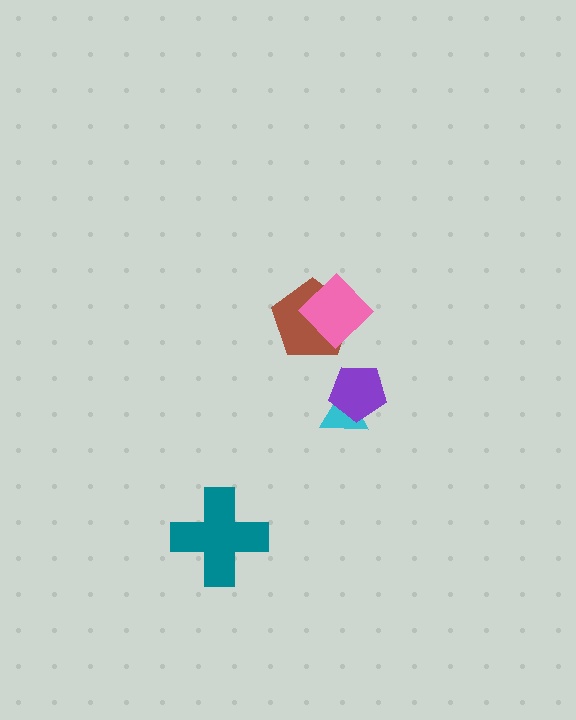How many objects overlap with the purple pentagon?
1 object overlaps with the purple pentagon.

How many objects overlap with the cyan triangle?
1 object overlaps with the cyan triangle.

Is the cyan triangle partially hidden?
Yes, it is partially covered by another shape.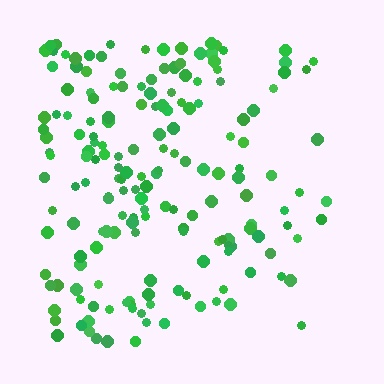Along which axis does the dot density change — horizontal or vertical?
Horizontal.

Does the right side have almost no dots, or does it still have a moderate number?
Still a moderate number, just noticeably fewer than the left.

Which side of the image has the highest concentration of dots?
The left.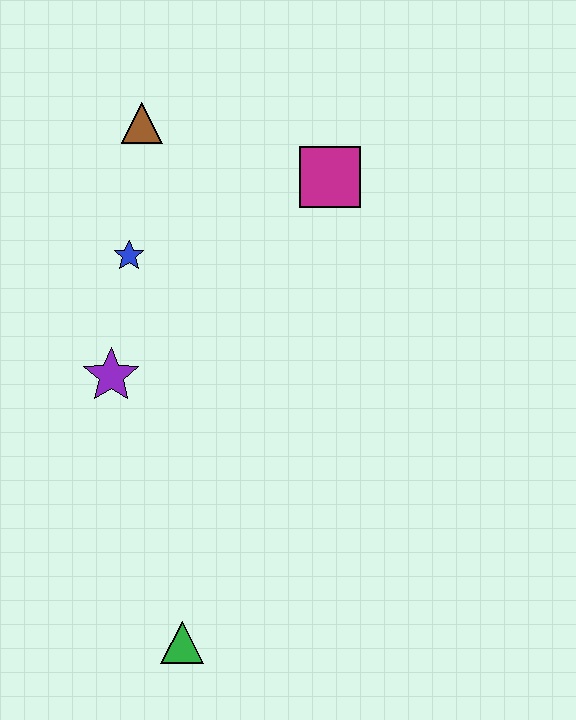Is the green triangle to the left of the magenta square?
Yes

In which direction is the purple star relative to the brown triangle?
The purple star is below the brown triangle.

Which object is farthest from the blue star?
The green triangle is farthest from the blue star.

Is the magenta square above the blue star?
Yes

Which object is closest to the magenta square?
The brown triangle is closest to the magenta square.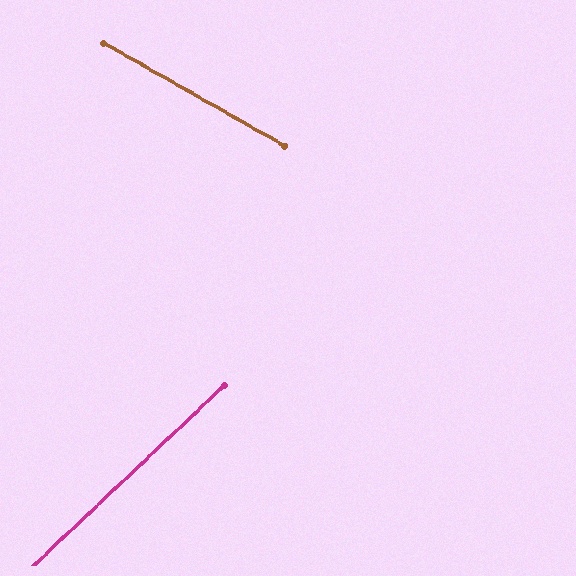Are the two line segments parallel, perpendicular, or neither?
Neither parallel nor perpendicular — they differ by about 73°.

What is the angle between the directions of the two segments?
Approximately 73 degrees.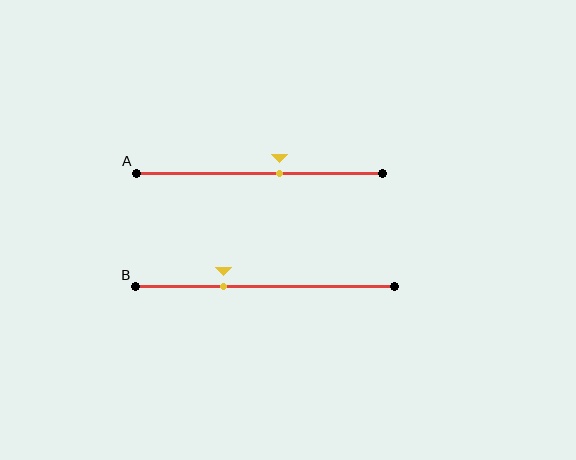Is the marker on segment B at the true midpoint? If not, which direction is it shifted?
No, the marker on segment B is shifted to the left by about 16% of the segment length.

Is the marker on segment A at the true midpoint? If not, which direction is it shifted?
No, the marker on segment A is shifted to the right by about 8% of the segment length.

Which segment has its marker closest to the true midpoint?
Segment A has its marker closest to the true midpoint.